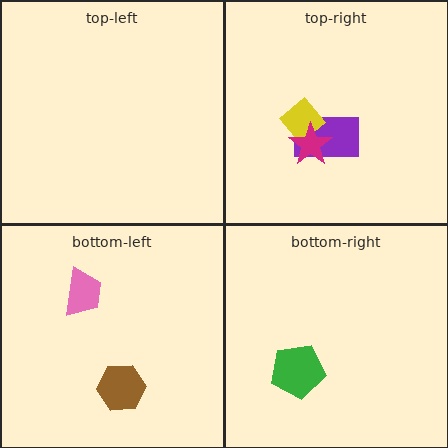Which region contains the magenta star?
The top-right region.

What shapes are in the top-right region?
The purple rectangle, the yellow diamond, the magenta star.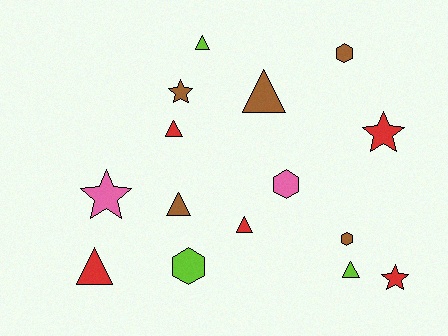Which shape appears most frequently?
Triangle, with 7 objects.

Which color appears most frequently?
Red, with 5 objects.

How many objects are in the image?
There are 15 objects.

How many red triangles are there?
There are 3 red triangles.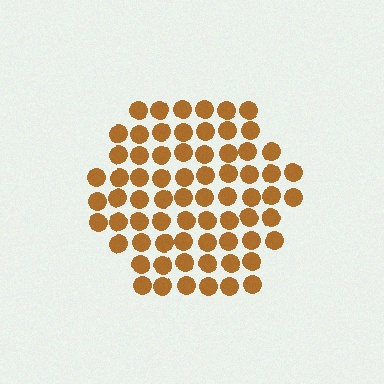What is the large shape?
The large shape is a hexagon.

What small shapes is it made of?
It is made of small circles.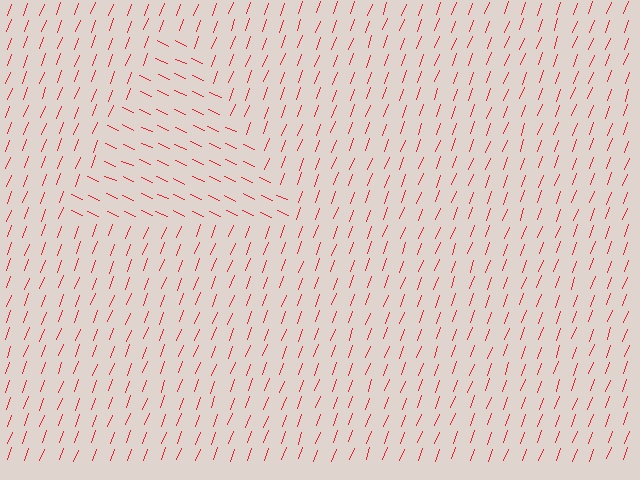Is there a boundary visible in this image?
Yes, there is a texture boundary formed by a change in line orientation.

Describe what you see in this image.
The image is filled with small red line segments. A triangle region in the image has lines oriented differently from the surrounding lines, creating a visible texture boundary.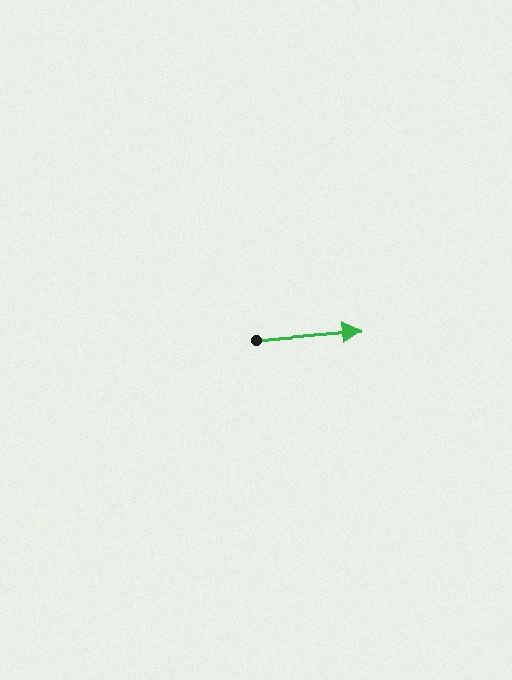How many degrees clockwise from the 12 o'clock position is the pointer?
Approximately 86 degrees.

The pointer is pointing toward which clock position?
Roughly 3 o'clock.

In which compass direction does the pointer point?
East.